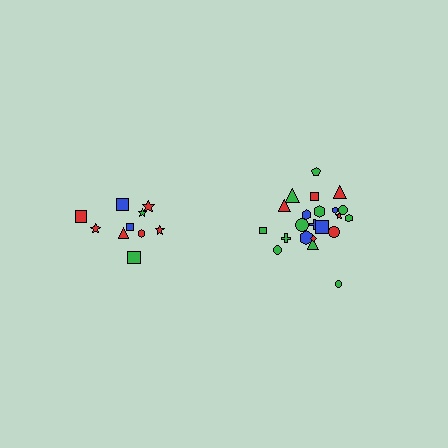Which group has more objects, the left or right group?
The right group.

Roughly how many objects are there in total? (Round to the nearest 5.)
Roughly 30 objects in total.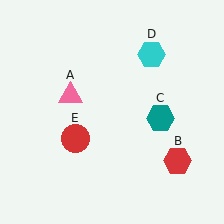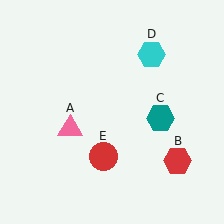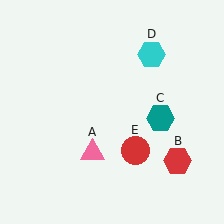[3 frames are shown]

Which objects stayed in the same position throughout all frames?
Red hexagon (object B) and teal hexagon (object C) and cyan hexagon (object D) remained stationary.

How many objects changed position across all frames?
2 objects changed position: pink triangle (object A), red circle (object E).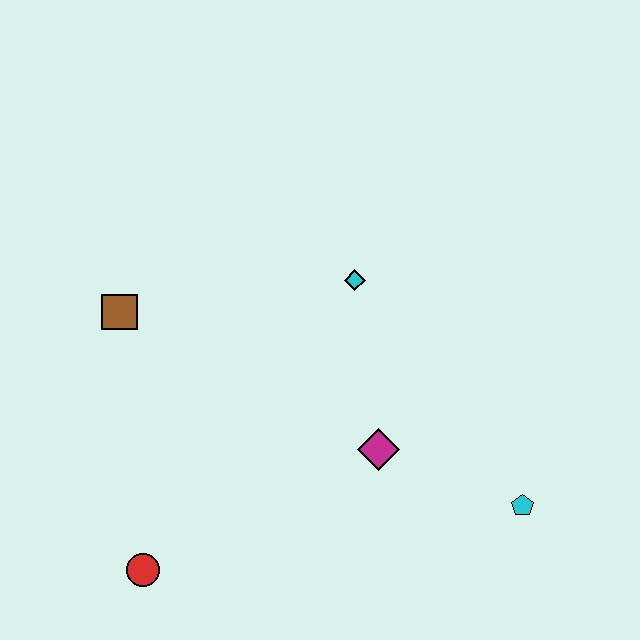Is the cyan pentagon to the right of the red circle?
Yes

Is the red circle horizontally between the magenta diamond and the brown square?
Yes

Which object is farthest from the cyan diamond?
The red circle is farthest from the cyan diamond.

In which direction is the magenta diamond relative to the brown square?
The magenta diamond is to the right of the brown square.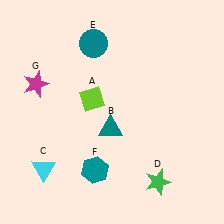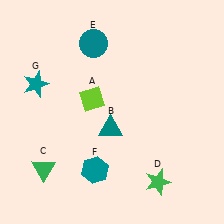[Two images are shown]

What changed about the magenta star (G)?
In Image 1, G is magenta. In Image 2, it changed to teal.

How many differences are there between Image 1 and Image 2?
There are 2 differences between the two images.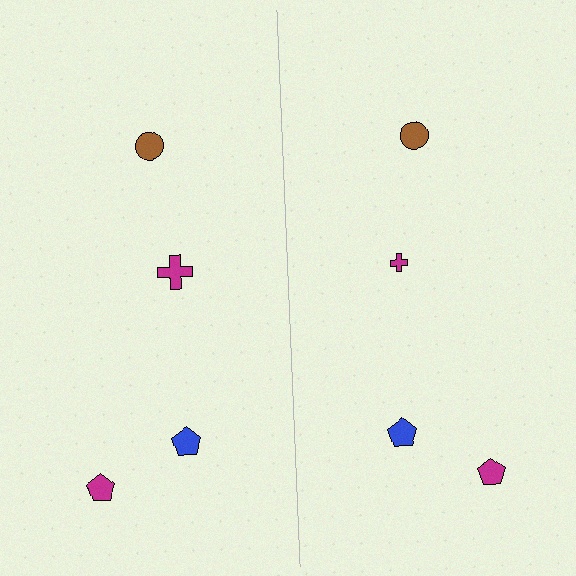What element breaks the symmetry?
The magenta cross on the right side has a different size than its mirror counterpart.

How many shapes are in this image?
There are 8 shapes in this image.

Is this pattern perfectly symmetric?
No, the pattern is not perfectly symmetric. The magenta cross on the right side has a different size than its mirror counterpart.